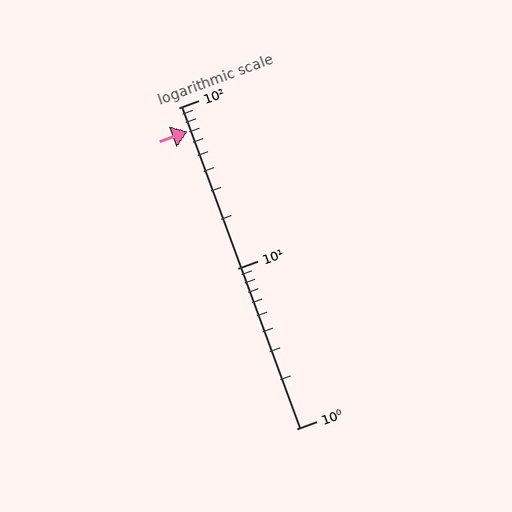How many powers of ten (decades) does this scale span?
The scale spans 2 decades, from 1 to 100.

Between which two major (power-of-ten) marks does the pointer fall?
The pointer is between 10 and 100.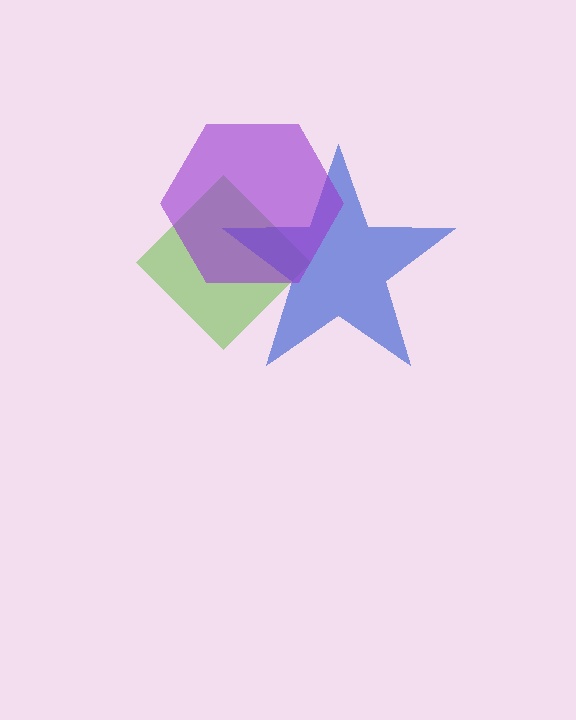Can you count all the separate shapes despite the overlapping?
Yes, there are 3 separate shapes.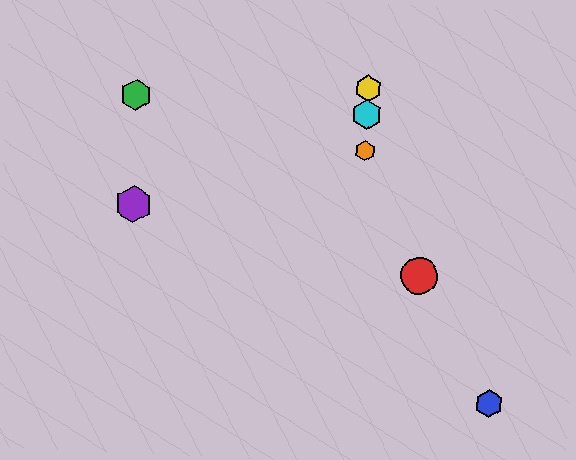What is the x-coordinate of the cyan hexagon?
The cyan hexagon is at x≈367.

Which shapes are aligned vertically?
The yellow hexagon, the orange hexagon, the cyan hexagon are aligned vertically.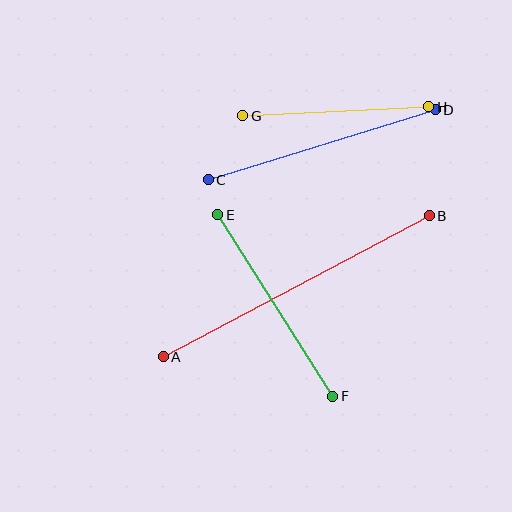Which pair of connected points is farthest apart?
Points A and B are farthest apart.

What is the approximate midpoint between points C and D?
The midpoint is at approximately (322, 145) pixels.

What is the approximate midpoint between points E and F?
The midpoint is at approximately (275, 305) pixels.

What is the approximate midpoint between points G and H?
The midpoint is at approximately (336, 111) pixels.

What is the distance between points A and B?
The distance is approximately 301 pixels.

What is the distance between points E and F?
The distance is approximately 215 pixels.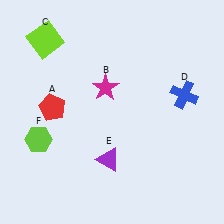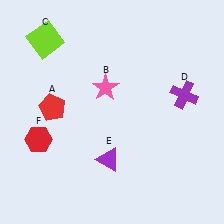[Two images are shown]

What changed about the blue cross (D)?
In Image 1, D is blue. In Image 2, it changed to purple.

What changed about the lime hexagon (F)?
In Image 1, F is lime. In Image 2, it changed to red.